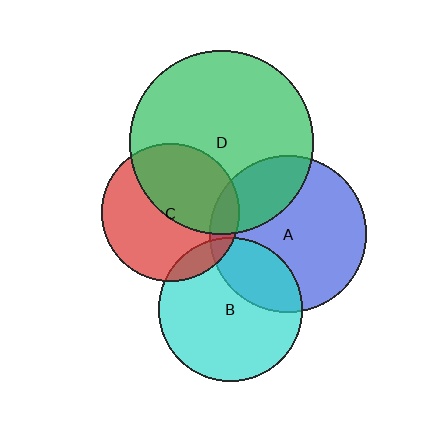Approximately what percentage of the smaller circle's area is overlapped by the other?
Approximately 30%.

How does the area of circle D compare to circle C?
Approximately 1.8 times.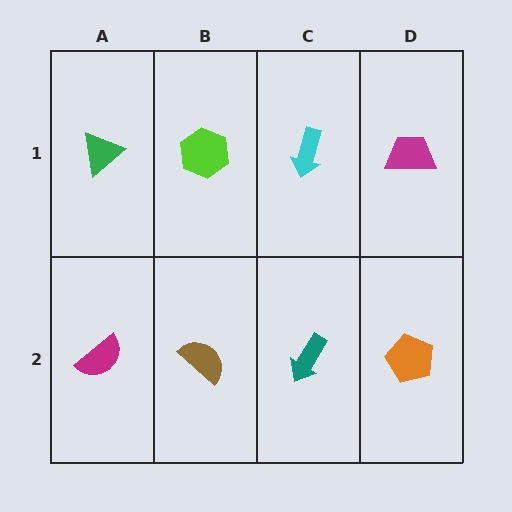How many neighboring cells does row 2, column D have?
2.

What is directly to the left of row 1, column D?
A cyan arrow.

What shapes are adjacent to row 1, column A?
A magenta semicircle (row 2, column A), a lime hexagon (row 1, column B).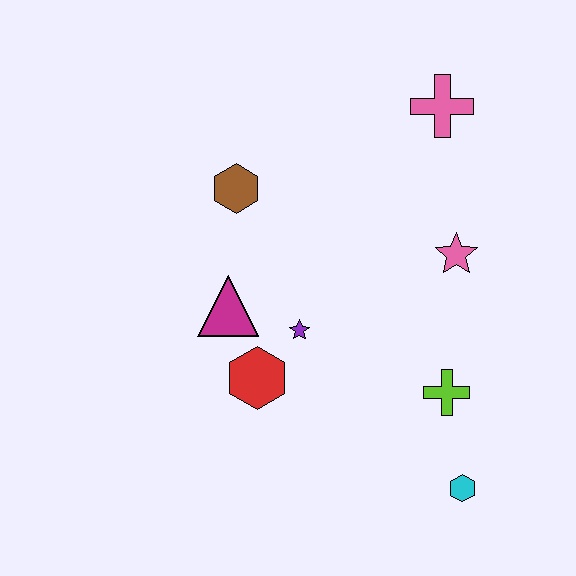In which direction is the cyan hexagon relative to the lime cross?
The cyan hexagon is below the lime cross.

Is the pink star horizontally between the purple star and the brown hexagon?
No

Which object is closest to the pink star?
The lime cross is closest to the pink star.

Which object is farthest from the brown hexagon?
The cyan hexagon is farthest from the brown hexagon.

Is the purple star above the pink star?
No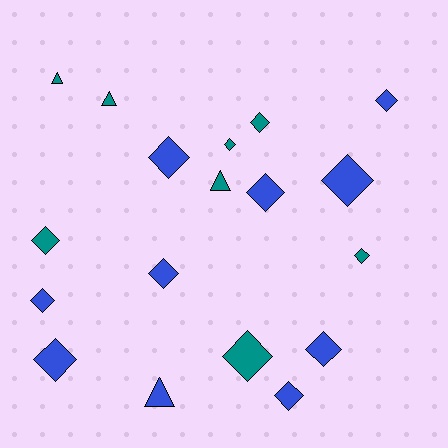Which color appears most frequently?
Blue, with 10 objects.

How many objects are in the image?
There are 18 objects.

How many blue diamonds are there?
There are 9 blue diamonds.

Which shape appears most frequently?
Diamond, with 14 objects.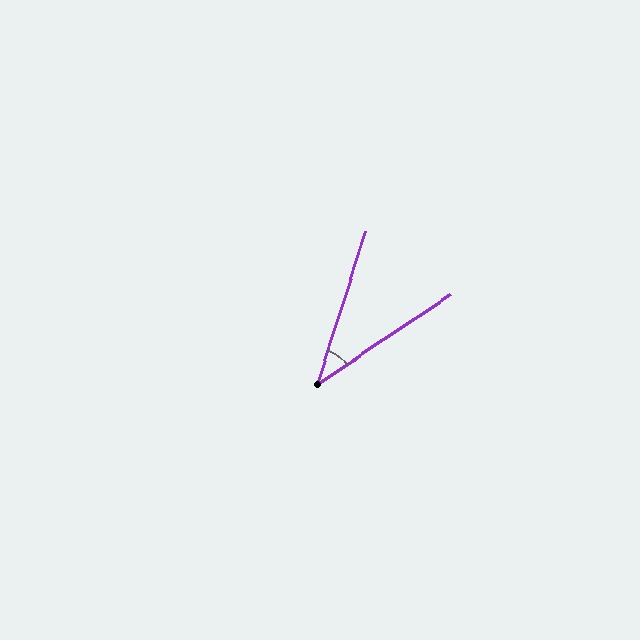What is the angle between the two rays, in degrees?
Approximately 39 degrees.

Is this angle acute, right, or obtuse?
It is acute.